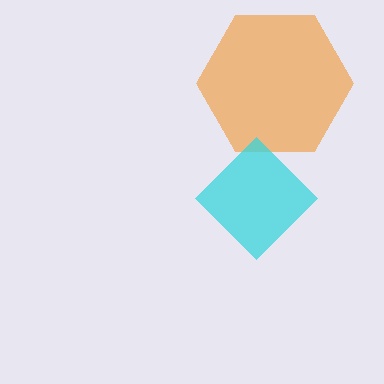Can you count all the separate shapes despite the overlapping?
Yes, there are 2 separate shapes.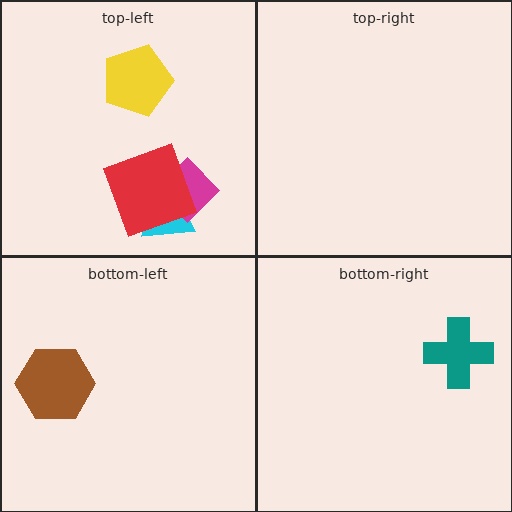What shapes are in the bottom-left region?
The brown hexagon.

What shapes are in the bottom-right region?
The teal cross.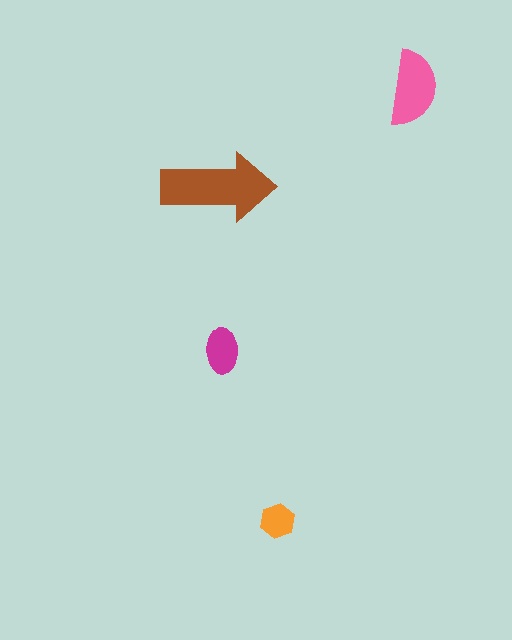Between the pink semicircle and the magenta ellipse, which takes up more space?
The pink semicircle.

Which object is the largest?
The brown arrow.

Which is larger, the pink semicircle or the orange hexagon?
The pink semicircle.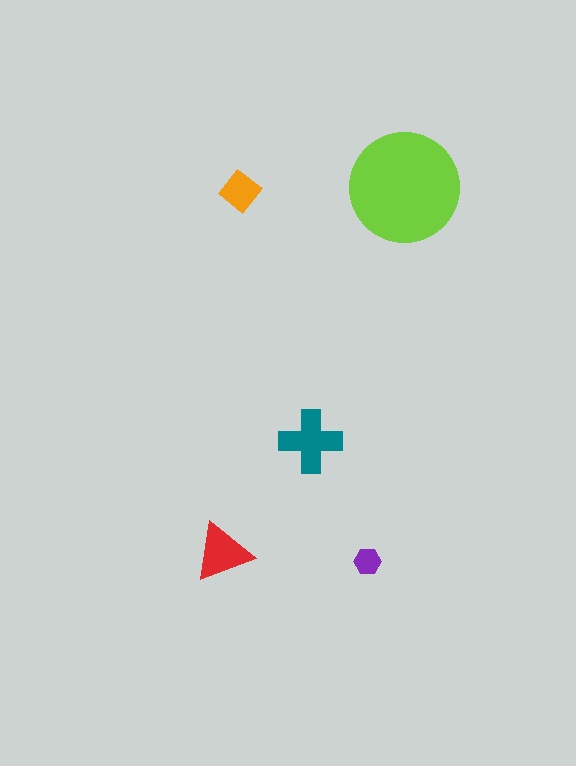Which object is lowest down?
The purple hexagon is bottommost.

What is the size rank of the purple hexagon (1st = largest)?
5th.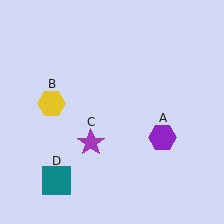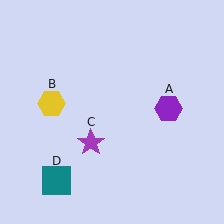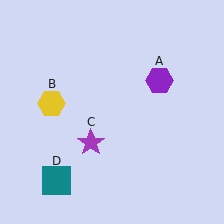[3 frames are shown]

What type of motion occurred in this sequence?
The purple hexagon (object A) rotated counterclockwise around the center of the scene.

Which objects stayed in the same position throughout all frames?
Yellow hexagon (object B) and purple star (object C) and teal square (object D) remained stationary.